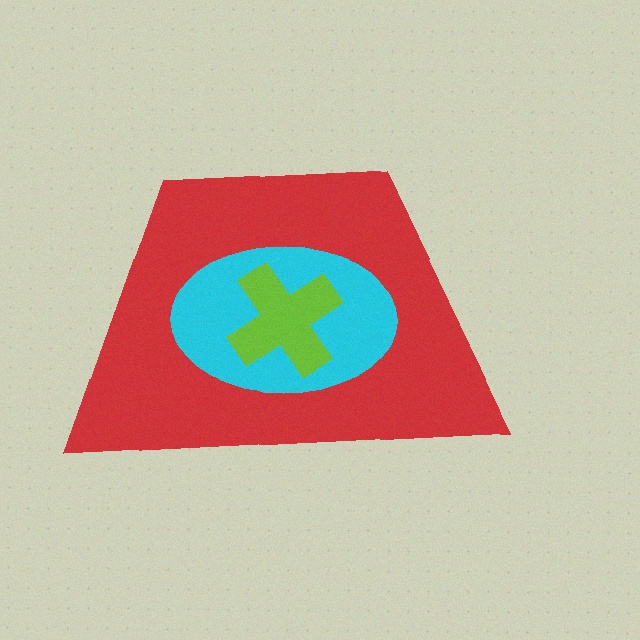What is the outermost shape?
The red trapezoid.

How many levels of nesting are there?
3.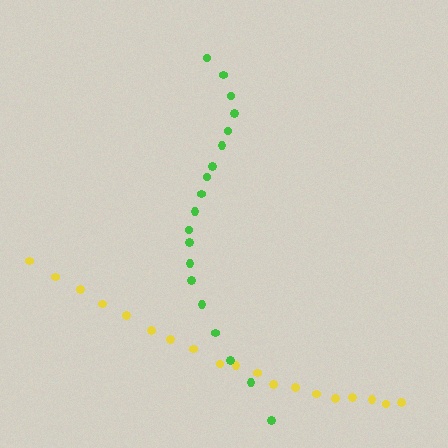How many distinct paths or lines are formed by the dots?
There are 2 distinct paths.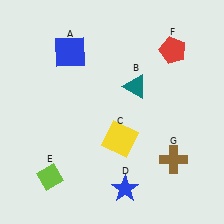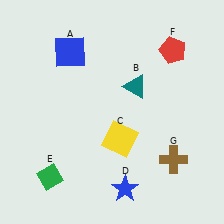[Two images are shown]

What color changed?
The diamond (E) changed from lime in Image 1 to green in Image 2.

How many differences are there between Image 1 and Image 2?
There is 1 difference between the two images.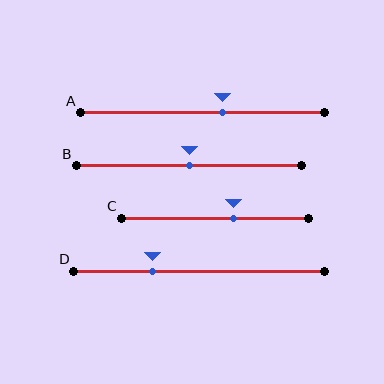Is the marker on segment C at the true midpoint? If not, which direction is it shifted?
No, the marker on segment C is shifted to the right by about 10% of the segment length.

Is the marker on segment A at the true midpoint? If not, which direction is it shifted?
No, the marker on segment A is shifted to the right by about 8% of the segment length.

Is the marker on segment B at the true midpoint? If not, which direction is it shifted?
Yes, the marker on segment B is at the true midpoint.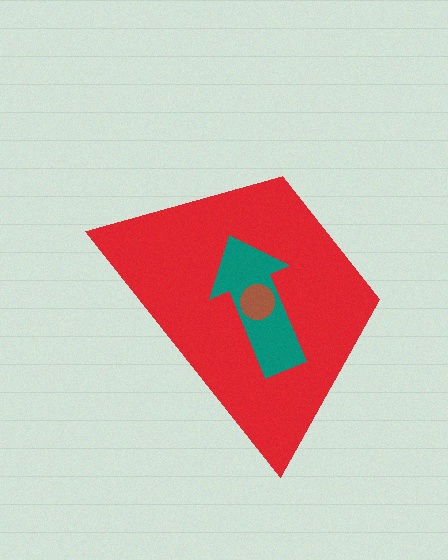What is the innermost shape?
The brown circle.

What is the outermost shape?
The red trapezoid.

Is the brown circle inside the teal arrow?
Yes.